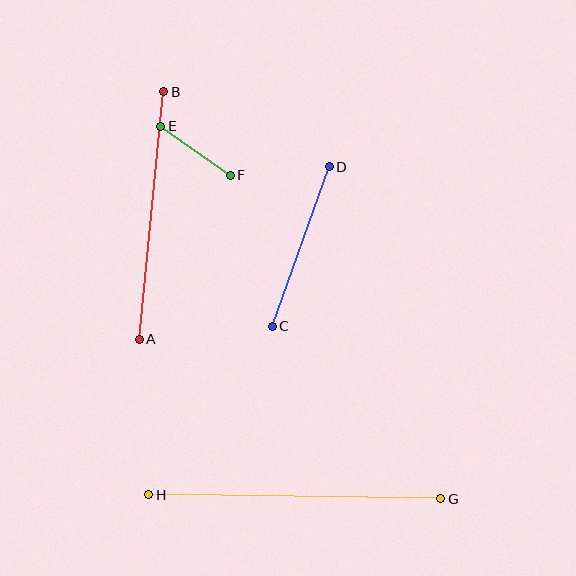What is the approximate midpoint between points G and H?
The midpoint is at approximately (295, 497) pixels.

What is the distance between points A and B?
The distance is approximately 249 pixels.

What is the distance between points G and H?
The distance is approximately 292 pixels.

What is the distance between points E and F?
The distance is approximately 85 pixels.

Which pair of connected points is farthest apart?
Points G and H are farthest apart.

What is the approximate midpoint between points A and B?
The midpoint is at approximately (151, 216) pixels.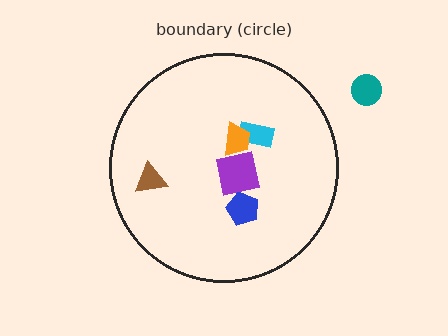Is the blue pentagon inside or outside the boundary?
Inside.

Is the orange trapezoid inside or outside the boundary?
Inside.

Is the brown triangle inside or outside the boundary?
Inside.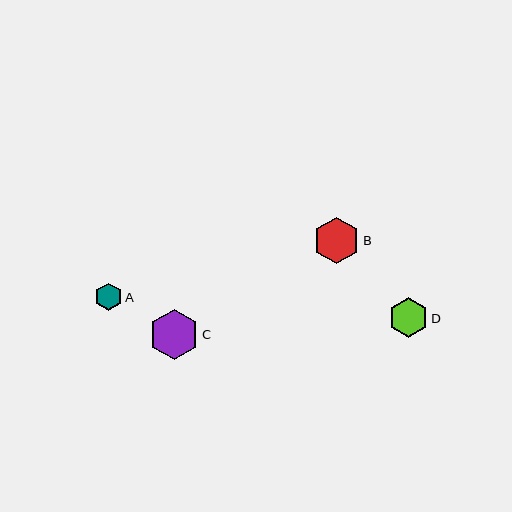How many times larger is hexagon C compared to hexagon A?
Hexagon C is approximately 1.8 times the size of hexagon A.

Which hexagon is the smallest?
Hexagon A is the smallest with a size of approximately 28 pixels.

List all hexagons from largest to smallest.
From largest to smallest: C, B, D, A.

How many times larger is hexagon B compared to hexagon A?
Hexagon B is approximately 1.7 times the size of hexagon A.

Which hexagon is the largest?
Hexagon C is the largest with a size of approximately 50 pixels.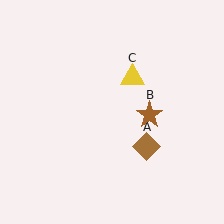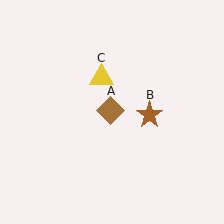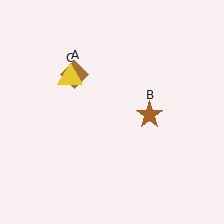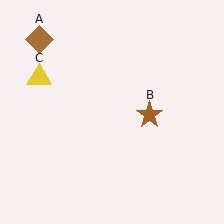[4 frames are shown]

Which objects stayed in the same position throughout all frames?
Brown star (object B) remained stationary.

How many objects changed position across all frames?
2 objects changed position: brown diamond (object A), yellow triangle (object C).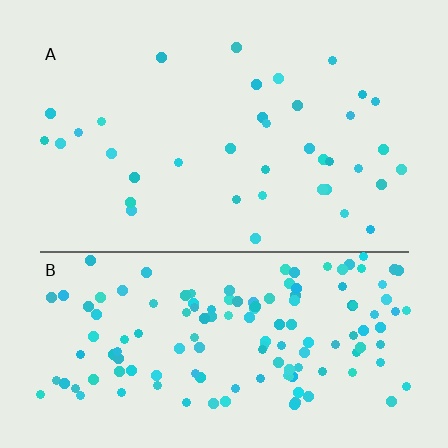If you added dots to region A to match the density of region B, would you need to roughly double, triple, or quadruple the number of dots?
Approximately quadruple.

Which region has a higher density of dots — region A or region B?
B (the bottom).